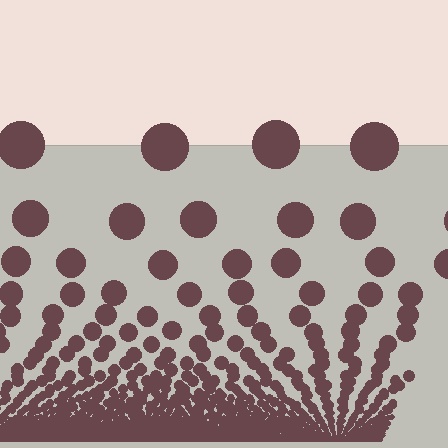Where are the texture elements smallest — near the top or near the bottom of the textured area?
Near the bottom.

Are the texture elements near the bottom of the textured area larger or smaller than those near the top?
Smaller. The gradient is inverted — elements near the bottom are smaller and denser.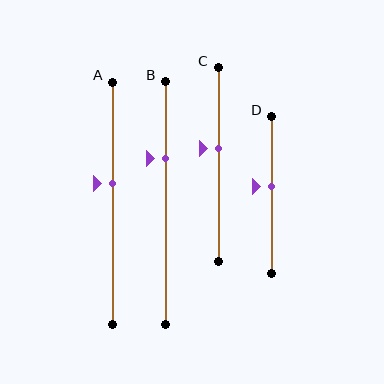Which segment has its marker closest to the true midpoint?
Segment D has its marker closest to the true midpoint.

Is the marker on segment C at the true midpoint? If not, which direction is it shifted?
No, the marker on segment C is shifted upward by about 8% of the segment length.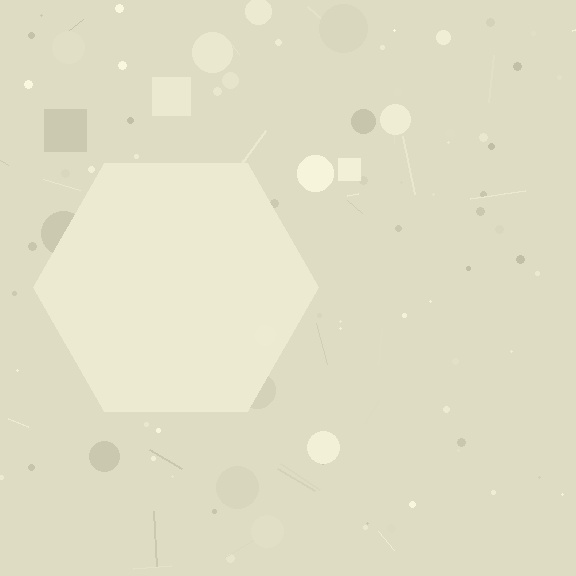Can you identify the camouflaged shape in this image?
The camouflaged shape is a hexagon.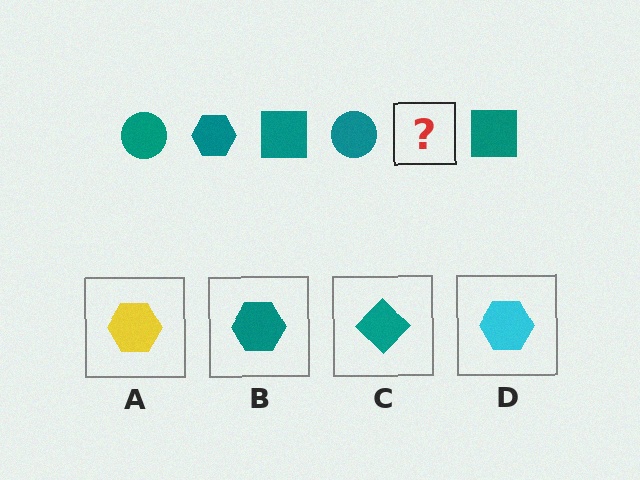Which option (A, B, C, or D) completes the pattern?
B.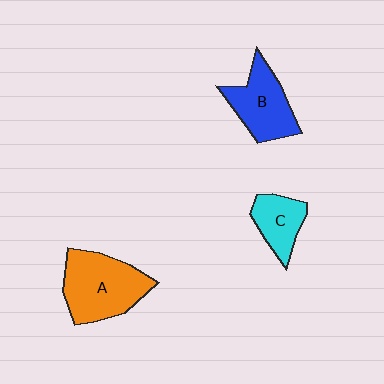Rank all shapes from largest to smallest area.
From largest to smallest: A (orange), B (blue), C (cyan).